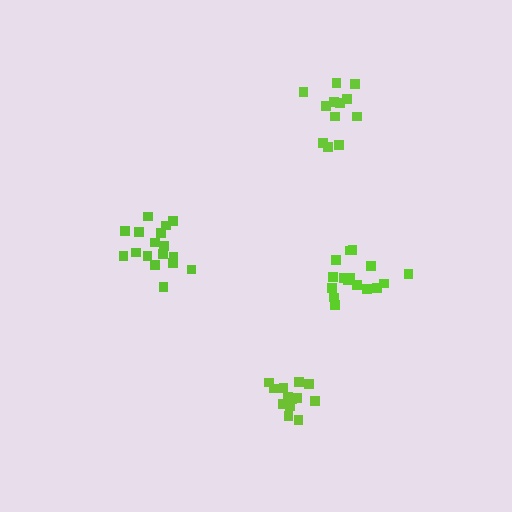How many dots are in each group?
Group 1: 17 dots, Group 2: 12 dots, Group 3: 16 dots, Group 4: 15 dots (60 total).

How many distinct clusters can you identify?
There are 4 distinct clusters.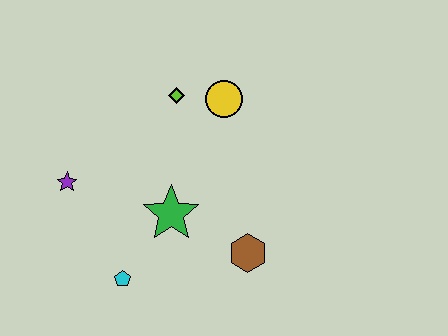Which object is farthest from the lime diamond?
The cyan pentagon is farthest from the lime diamond.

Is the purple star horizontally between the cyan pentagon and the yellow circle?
No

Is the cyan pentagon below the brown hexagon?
Yes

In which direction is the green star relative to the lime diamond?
The green star is below the lime diamond.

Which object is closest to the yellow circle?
The lime diamond is closest to the yellow circle.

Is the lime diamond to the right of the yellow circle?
No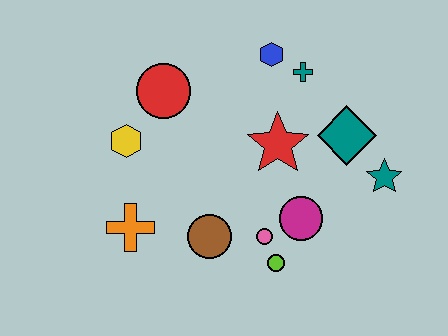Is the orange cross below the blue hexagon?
Yes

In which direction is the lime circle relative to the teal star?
The lime circle is to the left of the teal star.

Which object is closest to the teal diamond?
The teal star is closest to the teal diamond.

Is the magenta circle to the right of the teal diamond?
No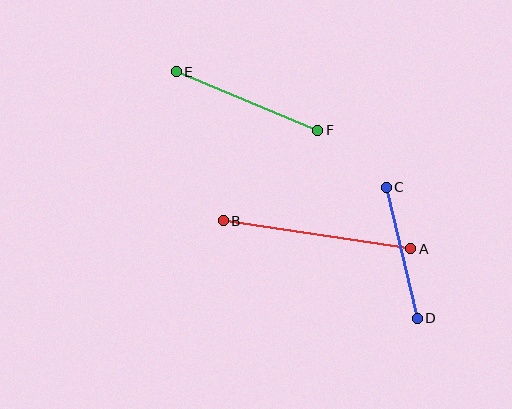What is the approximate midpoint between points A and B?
The midpoint is at approximately (317, 235) pixels.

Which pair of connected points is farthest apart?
Points A and B are farthest apart.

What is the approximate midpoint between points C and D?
The midpoint is at approximately (402, 253) pixels.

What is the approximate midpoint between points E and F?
The midpoint is at approximately (247, 101) pixels.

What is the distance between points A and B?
The distance is approximately 190 pixels.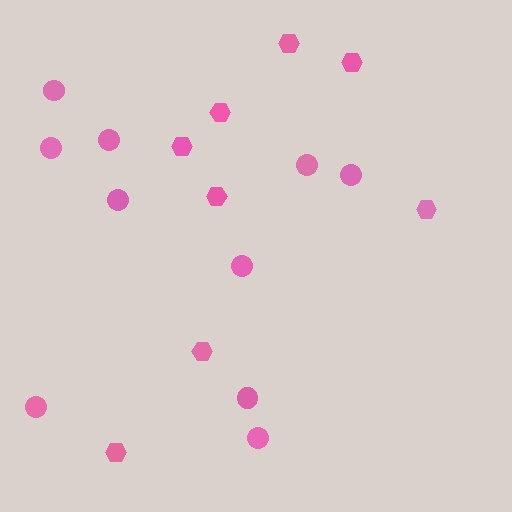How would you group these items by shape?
There are 2 groups: one group of hexagons (8) and one group of circles (10).